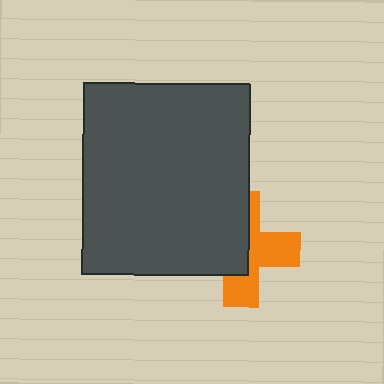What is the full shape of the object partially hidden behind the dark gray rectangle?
The partially hidden object is an orange cross.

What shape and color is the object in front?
The object in front is a dark gray rectangle.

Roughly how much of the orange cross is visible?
About half of it is visible (roughly 49%).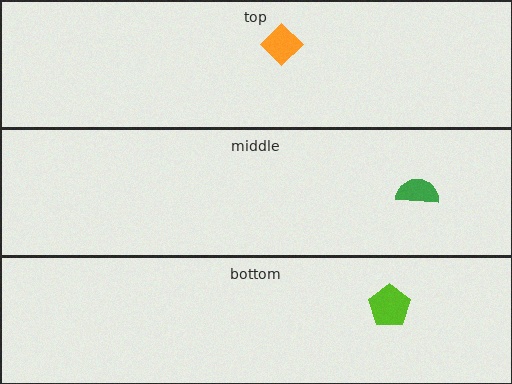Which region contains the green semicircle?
The middle region.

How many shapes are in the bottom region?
1.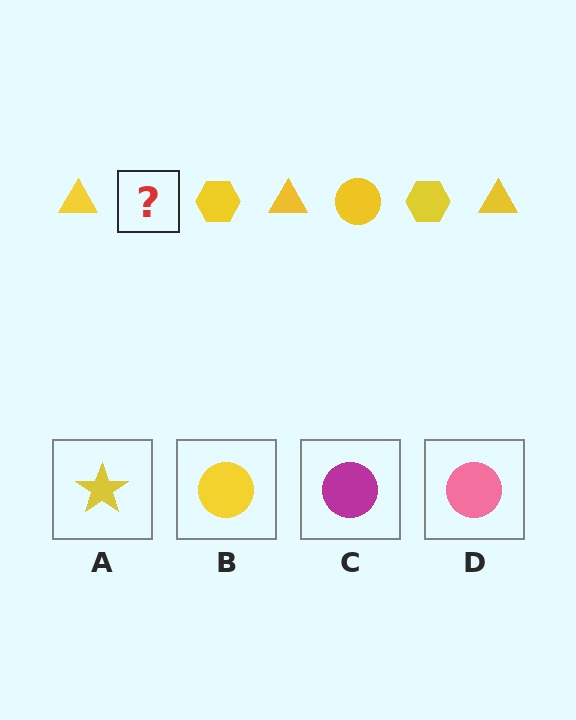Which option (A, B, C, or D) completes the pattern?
B.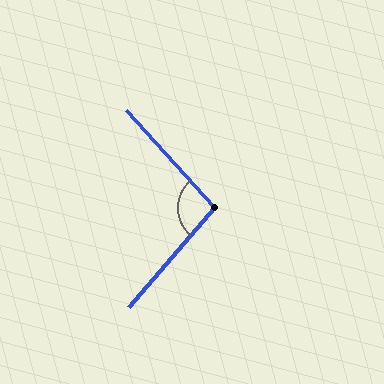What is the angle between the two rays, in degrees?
Approximately 97 degrees.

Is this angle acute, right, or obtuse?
It is obtuse.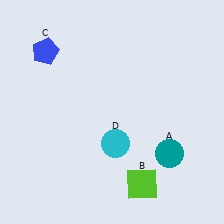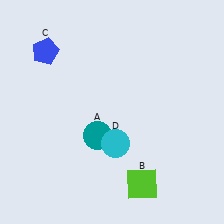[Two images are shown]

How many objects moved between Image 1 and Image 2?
1 object moved between the two images.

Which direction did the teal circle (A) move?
The teal circle (A) moved left.